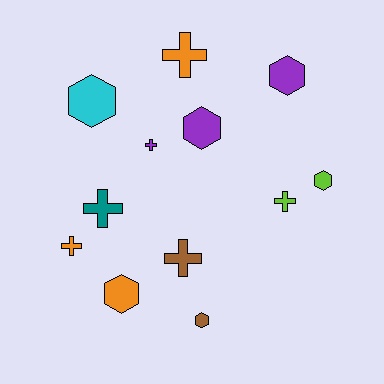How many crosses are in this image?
There are 6 crosses.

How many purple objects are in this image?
There are 3 purple objects.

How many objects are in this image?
There are 12 objects.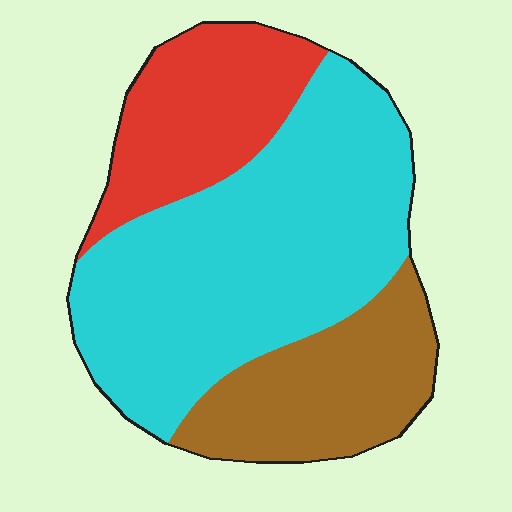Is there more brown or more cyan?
Cyan.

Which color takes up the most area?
Cyan, at roughly 55%.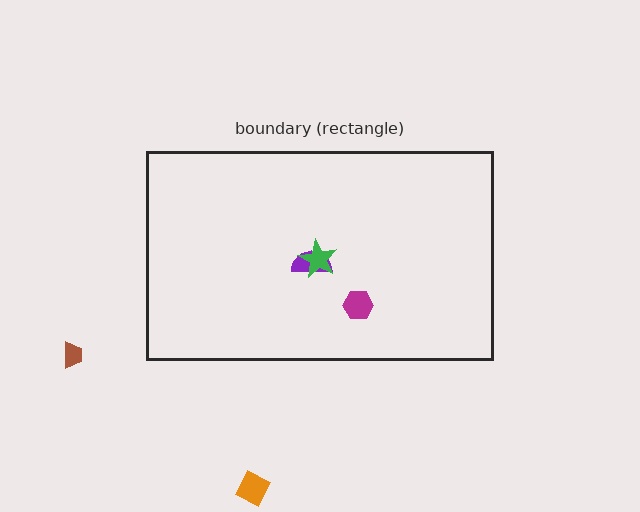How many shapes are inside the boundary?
3 inside, 2 outside.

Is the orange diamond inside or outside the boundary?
Outside.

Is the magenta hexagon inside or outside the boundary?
Inside.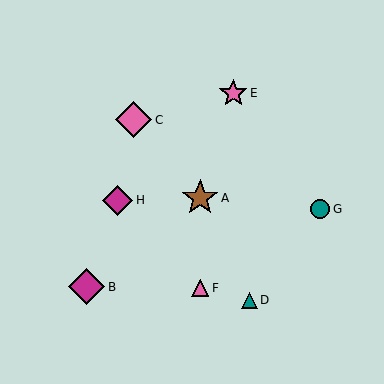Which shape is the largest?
The pink diamond (labeled C) is the largest.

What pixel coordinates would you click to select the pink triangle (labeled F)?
Click at (200, 288) to select the pink triangle F.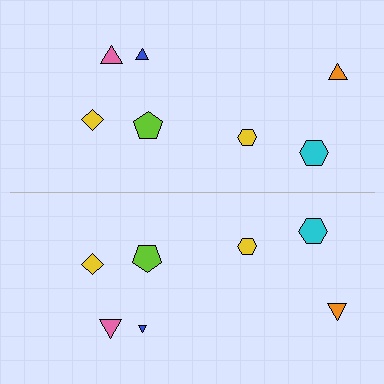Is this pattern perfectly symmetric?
No, the pattern is not perfectly symmetric. The blue triangle on the bottom side has a different size than its mirror counterpart.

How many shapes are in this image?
There are 14 shapes in this image.